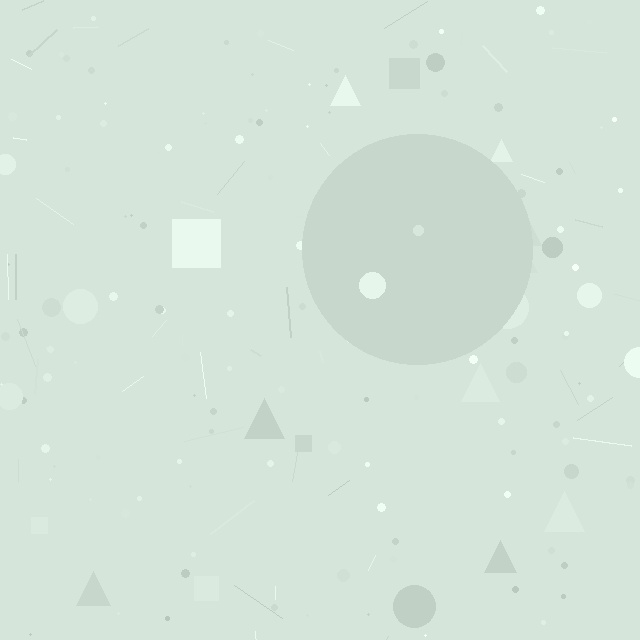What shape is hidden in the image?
A circle is hidden in the image.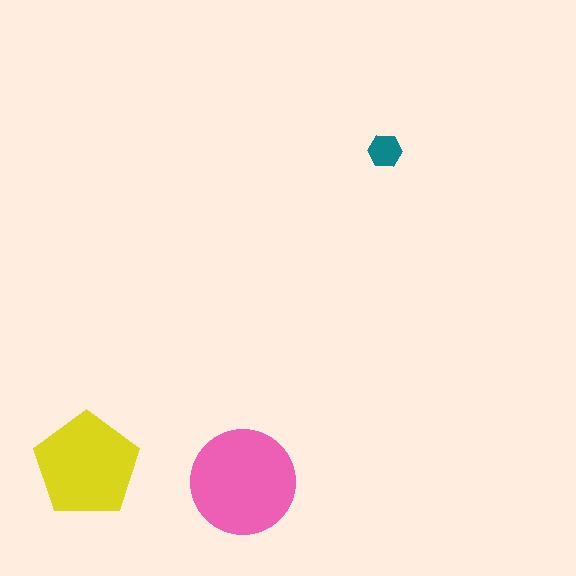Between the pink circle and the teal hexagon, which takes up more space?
The pink circle.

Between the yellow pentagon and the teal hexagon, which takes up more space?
The yellow pentagon.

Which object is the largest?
The pink circle.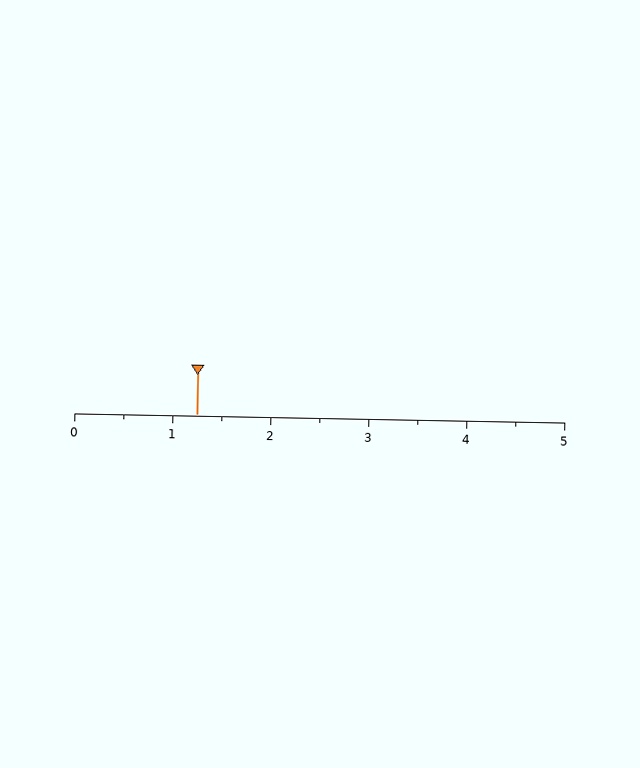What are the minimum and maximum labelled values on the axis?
The axis runs from 0 to 5.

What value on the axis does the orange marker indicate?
The marker indicates approximately 1.2.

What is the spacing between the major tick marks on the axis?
The major ticks are spaced 1 apart.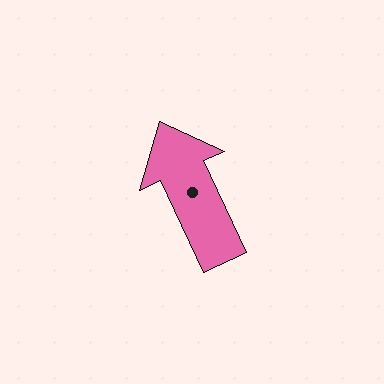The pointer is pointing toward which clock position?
Roughly 11 o'clock.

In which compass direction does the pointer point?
Northwest.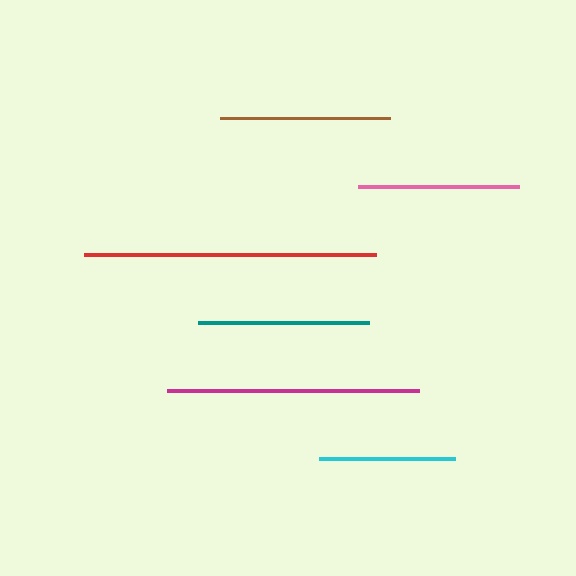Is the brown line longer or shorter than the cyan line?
The brown line is longer than the cyan line.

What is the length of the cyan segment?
The cyan segment is approximately 136 pixels long.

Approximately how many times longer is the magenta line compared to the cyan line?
The magenta line is approximately 1.9 times the length of the cyan line.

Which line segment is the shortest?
The cyan line is the shortest at approximately 136 pixels.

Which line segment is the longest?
The red line is the longest at approximately 293 pixels.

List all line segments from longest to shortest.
From longest to shortest: red, magenta, teal, brown, pink, cyan.